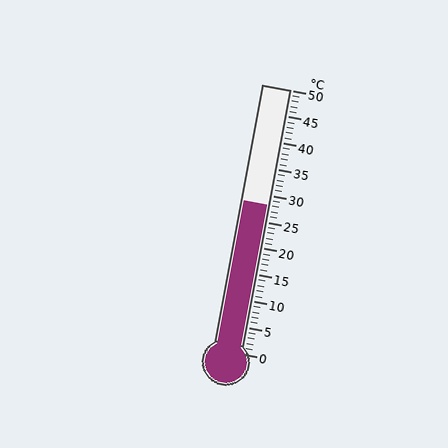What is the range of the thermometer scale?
The thermometer scale ranges from 0°C to 50°C.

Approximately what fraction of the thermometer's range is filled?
The thermometer is filled to approximately 55% of its range.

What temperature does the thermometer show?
The thermometer shows approximately 28°C.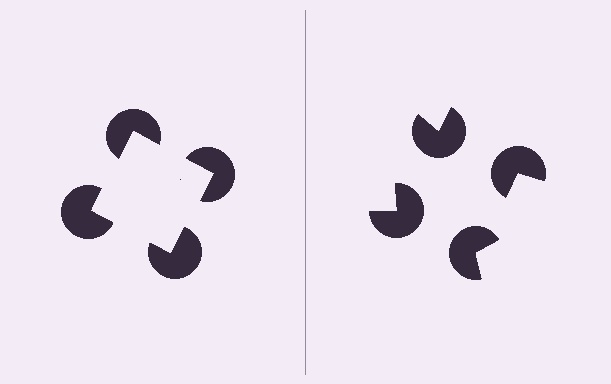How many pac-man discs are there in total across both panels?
8 — 4 on each side.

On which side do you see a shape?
An illusory square appears on the left side. On the right side the wedge cuts are rotated, so no coherent shape forms.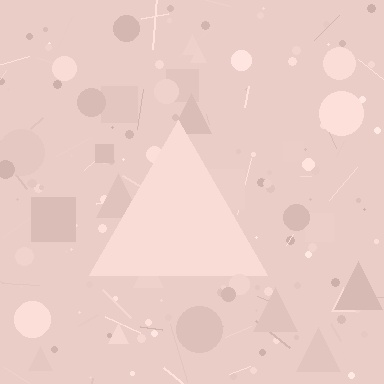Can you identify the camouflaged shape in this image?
The camouflaged shape is a triangle.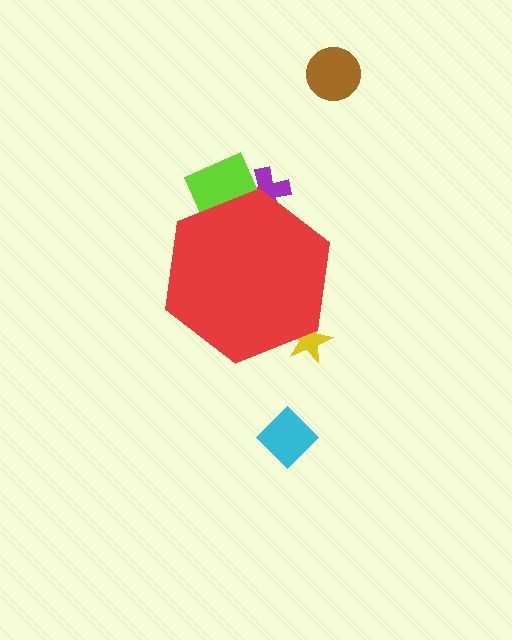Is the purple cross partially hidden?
Yes, the purple cross is partially hidden behind the red hexagon.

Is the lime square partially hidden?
Yes, the lime square is partially hidden behind the red hexagon.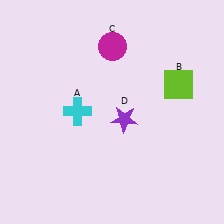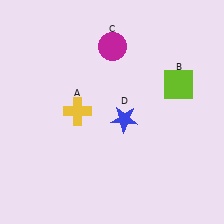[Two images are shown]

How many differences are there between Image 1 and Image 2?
There are 2 differences between the two images.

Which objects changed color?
A changed from cyan to yellow. D changed from purple to blue.